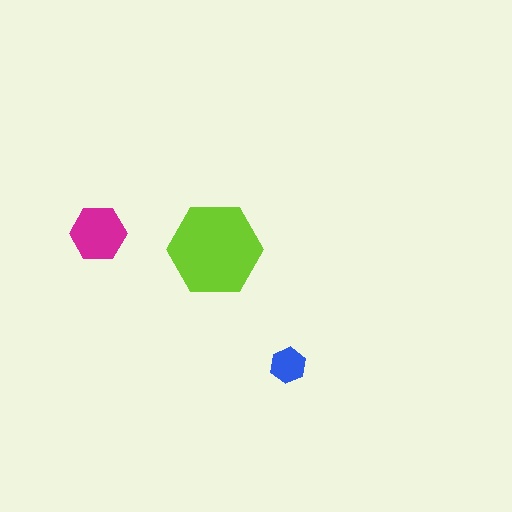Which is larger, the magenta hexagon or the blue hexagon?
The magenta one.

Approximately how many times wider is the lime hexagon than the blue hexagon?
About 2.5 times wider.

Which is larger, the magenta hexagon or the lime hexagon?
The lime one.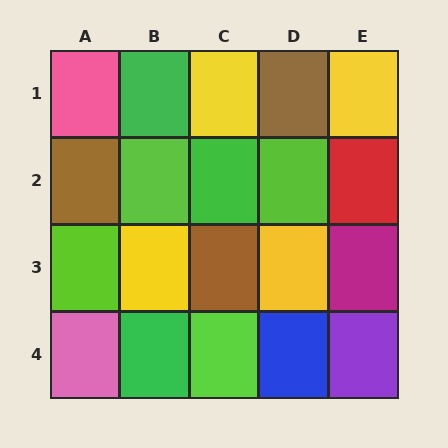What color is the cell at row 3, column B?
Yellow.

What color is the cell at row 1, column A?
Pink.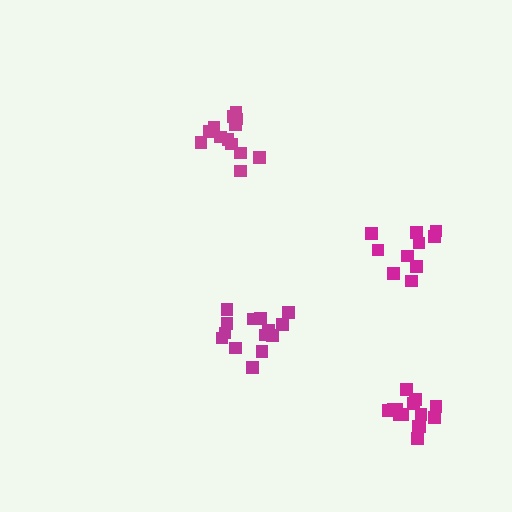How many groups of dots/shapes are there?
There are 4 groups.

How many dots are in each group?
Group 1: 10 dots, Group 2: 14 dots, Group 3: 13 dots, Group 4: 15 dots (52 total).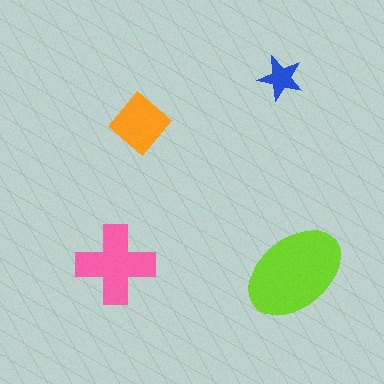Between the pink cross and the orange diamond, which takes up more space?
The pink cross.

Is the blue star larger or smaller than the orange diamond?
Smaller.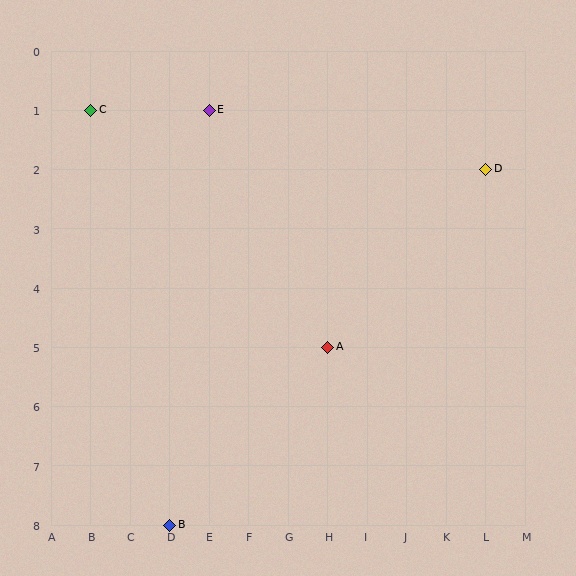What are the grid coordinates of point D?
Point D is at grid coordinates (L, 2).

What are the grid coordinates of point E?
Point E is at grid coordinates (E, 1).